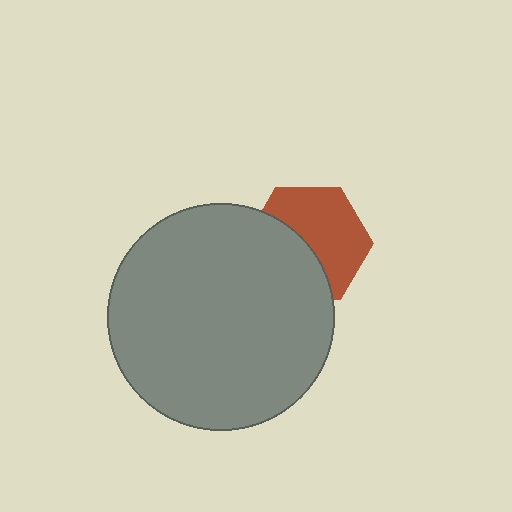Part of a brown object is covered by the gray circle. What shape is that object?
It is a hexagon.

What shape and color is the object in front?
The object in front is a gray circle.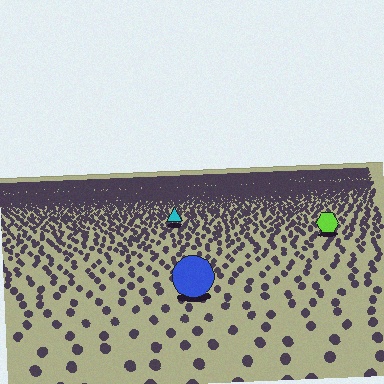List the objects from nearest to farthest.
From nearest to farthest: the blue circle, the lime hexagon, the cyan triangle.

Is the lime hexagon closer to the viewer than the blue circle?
No. The blue circle is closer — you can tell from the texture gradient: the ground texture is coarser near it.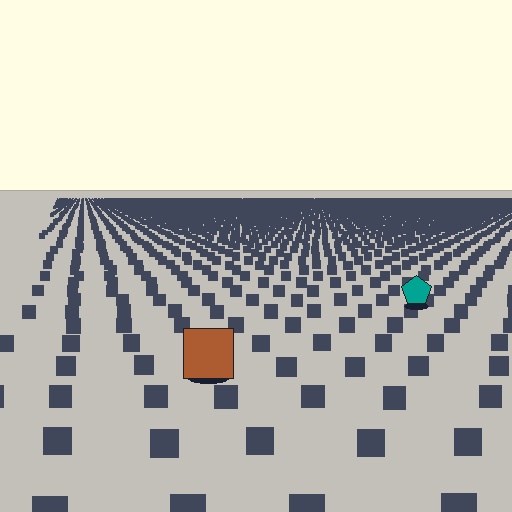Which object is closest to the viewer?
The brown square is closest. The texture marks near it are larger and more spread out.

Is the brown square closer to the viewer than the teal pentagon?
Yes. The brown square is closer — you can tell from the texture gradient: the ground texture is coarser near it.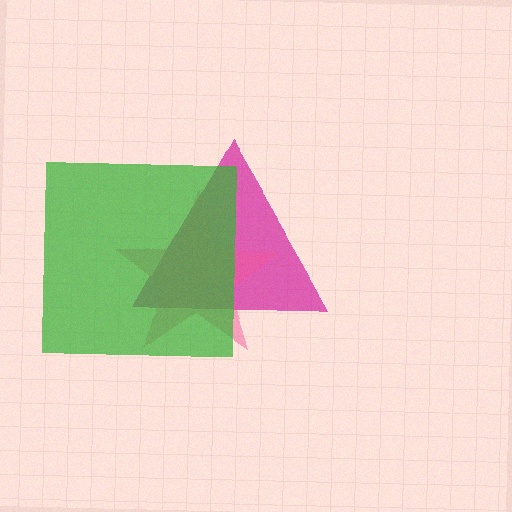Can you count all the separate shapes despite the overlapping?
Yes, there are 3 separate shapes.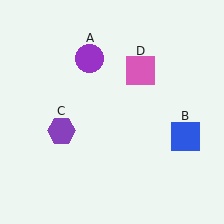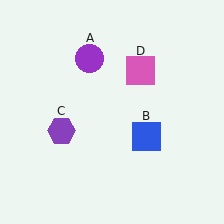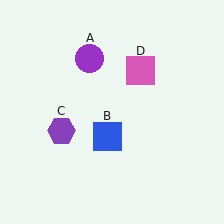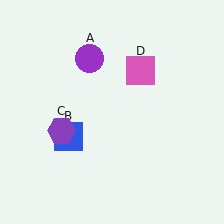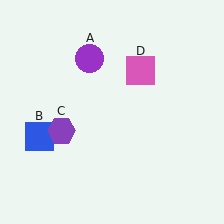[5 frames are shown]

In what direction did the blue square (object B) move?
The blue square (object B) moved left.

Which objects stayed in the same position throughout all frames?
Purple circle (object A) and purple hexagon (object C) and pink square (object D) remained stationary.